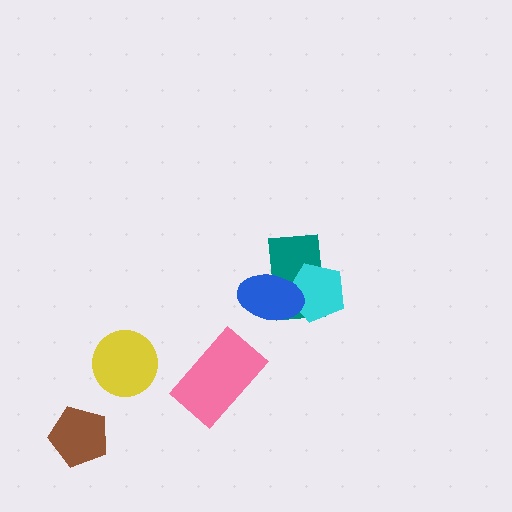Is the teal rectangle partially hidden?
Yes, it is partially covered by another shape.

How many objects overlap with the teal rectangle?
2 objects overlap with the teal rectangle.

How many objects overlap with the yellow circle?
0 objects overlap with the yellow circle.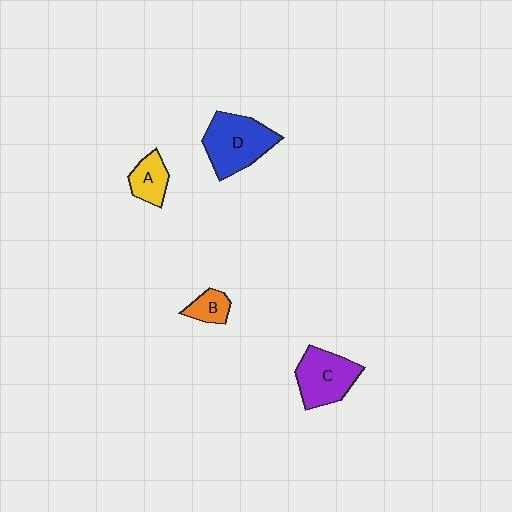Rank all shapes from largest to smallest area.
From largest to smallest: D (blue), C (purple), A (yellow), B (orange).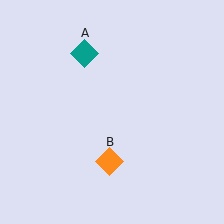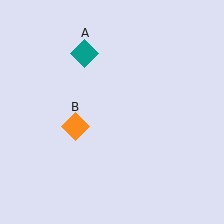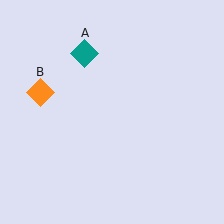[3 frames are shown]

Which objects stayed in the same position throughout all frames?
Teal diamond (object A) remained stationary.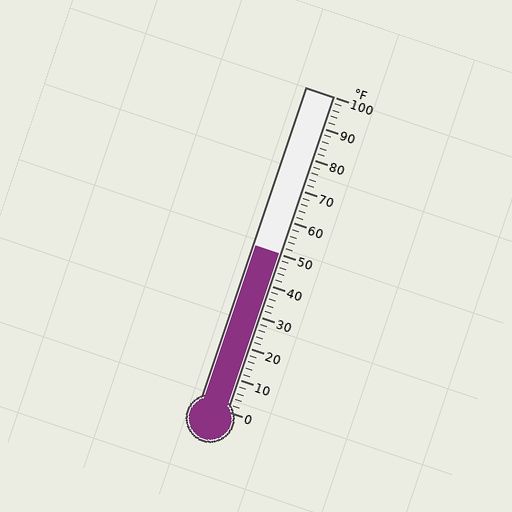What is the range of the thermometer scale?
The thermometer scale ranges from 0°F to 100°F.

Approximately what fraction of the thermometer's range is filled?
The thermometer is filled to approximately 50% of its range.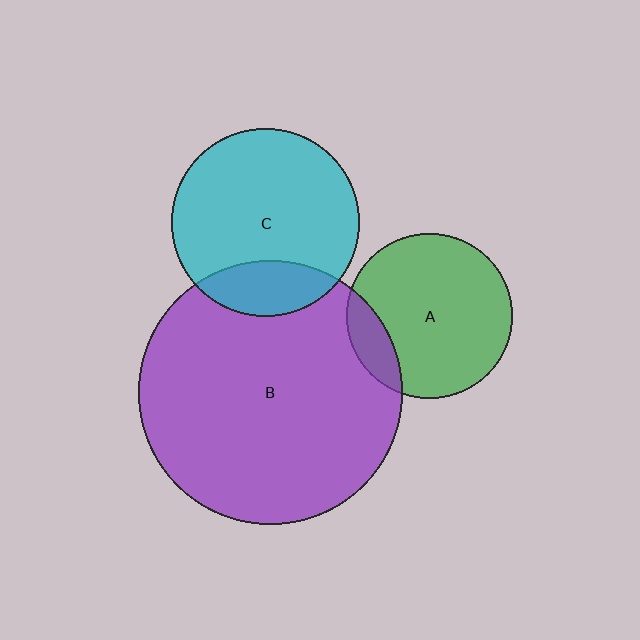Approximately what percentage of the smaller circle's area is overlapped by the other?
Approximately 15%.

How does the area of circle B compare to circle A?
Approximately 2.5 times.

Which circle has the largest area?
Circle B (purple).